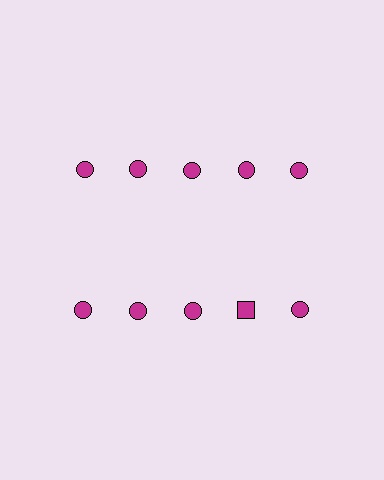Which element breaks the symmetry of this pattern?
The magenta square in the second row, second from right column breaks the symmetry. All other shapes are magenta circles.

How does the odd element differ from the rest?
It has a different shape: square instead of circle.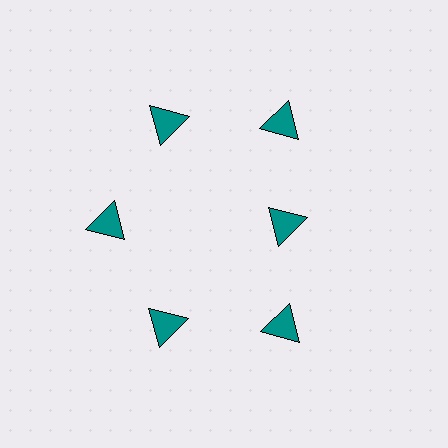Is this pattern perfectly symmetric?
No. The 6 teal triangles are arranged in a ring, but one element near the 3 o'clock position is pulled inward toward the center, breaking the 6-fold rotational symmetry.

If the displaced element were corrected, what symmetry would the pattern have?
It would have 6-fold rotational symmetry — the pattern would map onto itself every 60 degrees.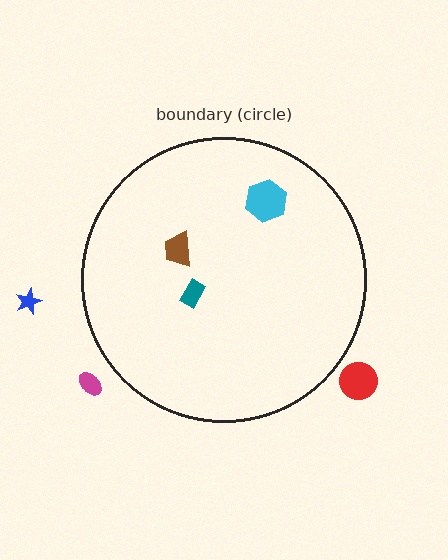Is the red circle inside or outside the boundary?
Outside.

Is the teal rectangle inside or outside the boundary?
Inside.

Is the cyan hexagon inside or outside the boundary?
Inside.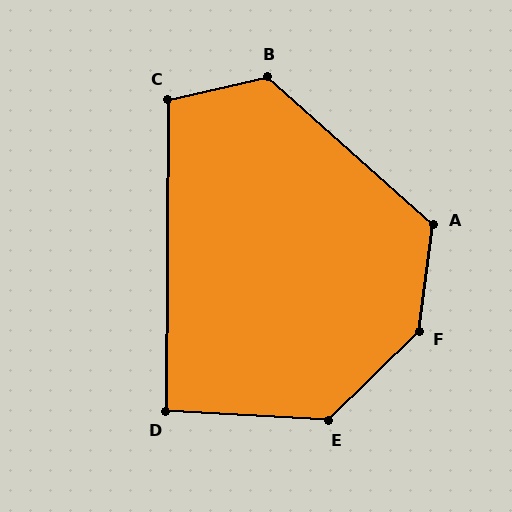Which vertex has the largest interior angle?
F, at approximately 142 degrees.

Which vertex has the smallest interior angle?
D, at approximately 93 degrees.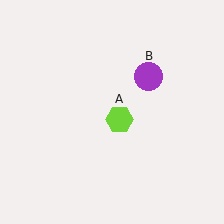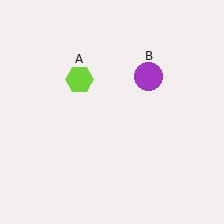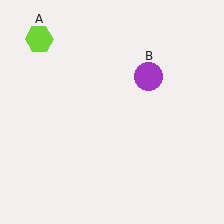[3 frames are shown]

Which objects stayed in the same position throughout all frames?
Purple circle (object B) remained stationary.